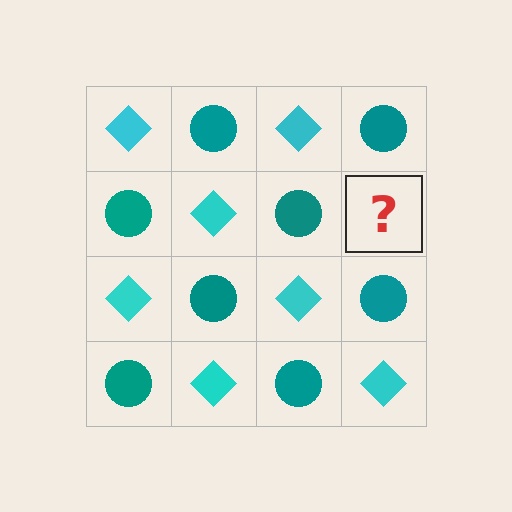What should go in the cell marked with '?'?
The missing cell should contain a cyan diamond.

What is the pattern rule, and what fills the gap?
The rule is that it alternates cyan diamond and teal circle in a checkerboard pattern. The gap should be filled with a cyan diamond.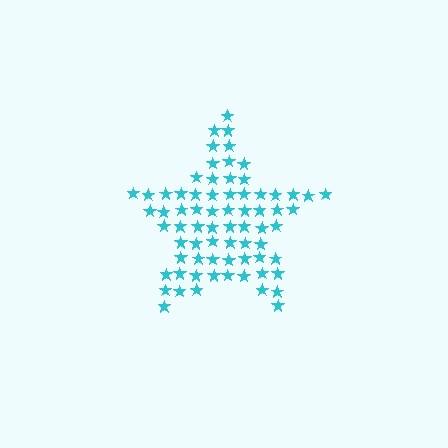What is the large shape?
The large shape is a star.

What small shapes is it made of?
It is made of small stars.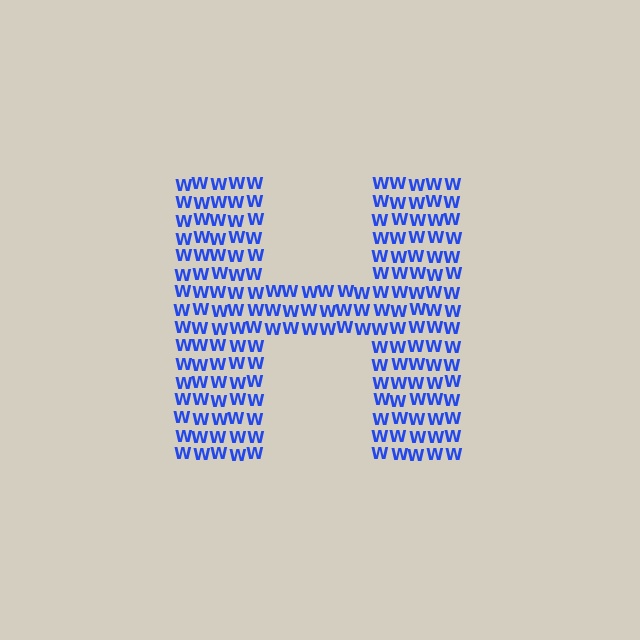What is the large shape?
The large shape is the letter H.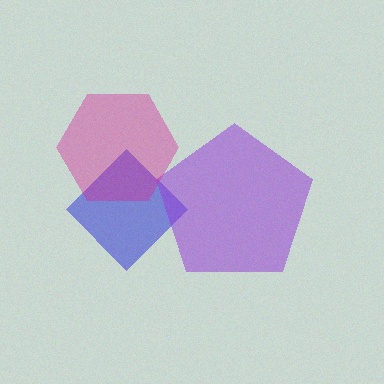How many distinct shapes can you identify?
There are 3 distinct shapes: a blue diamond, a purple pentagon, a magenta hexagon.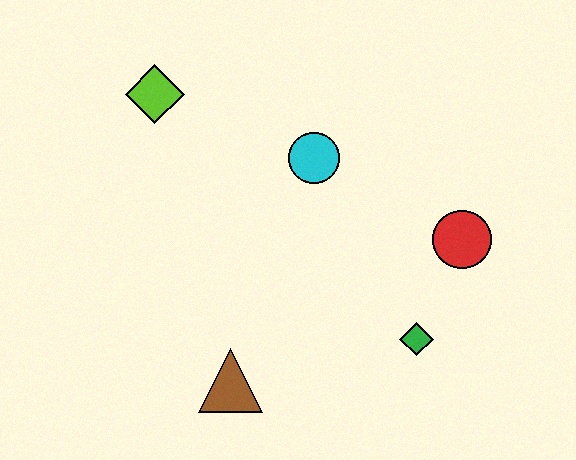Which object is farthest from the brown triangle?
The lime diamond is farthest from the brown triangle.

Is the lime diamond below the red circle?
No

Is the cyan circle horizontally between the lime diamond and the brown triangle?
No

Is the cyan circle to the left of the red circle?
Yes